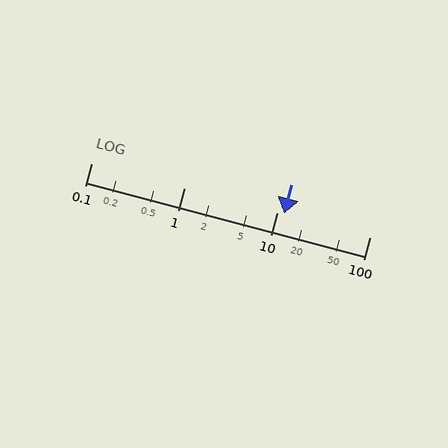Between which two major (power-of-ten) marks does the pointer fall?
The pointer is between 10 and 100.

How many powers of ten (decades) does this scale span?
The scale spans 3 decades, from 0.1 to 100.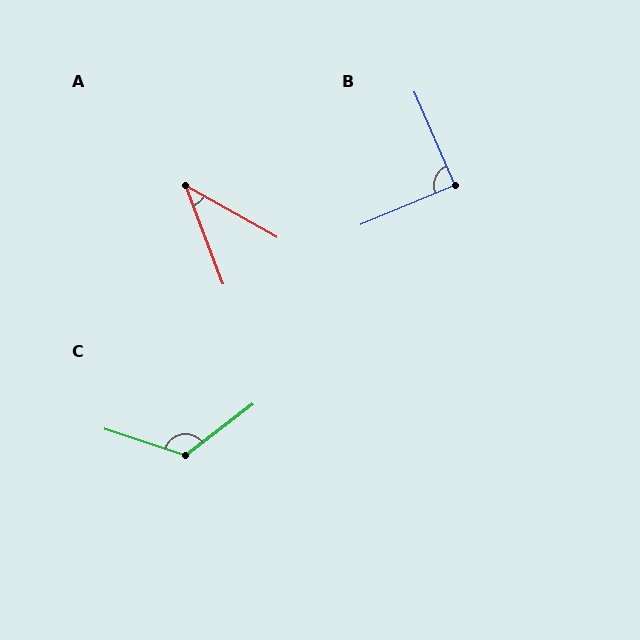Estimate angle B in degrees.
Approximately 90 degrees.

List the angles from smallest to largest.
A (40°), B (90°), C (124°).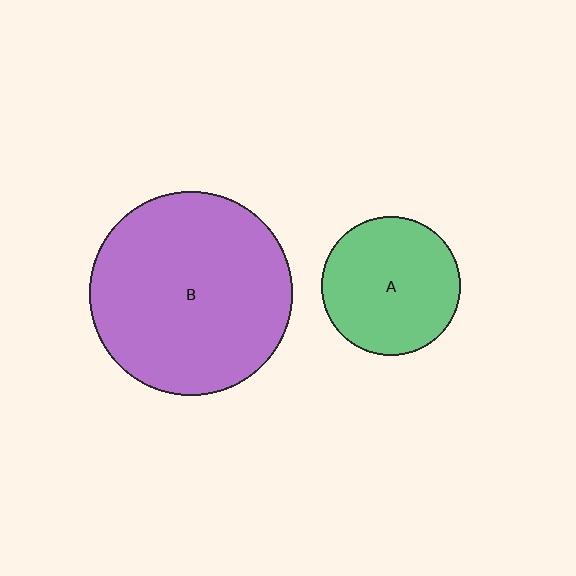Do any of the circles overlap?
No, none of the circles overlap.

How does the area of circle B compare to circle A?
Approximately 2.2 times.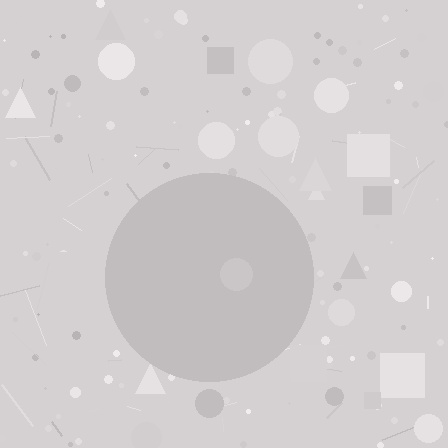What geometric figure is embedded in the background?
A circle is embedded in the background.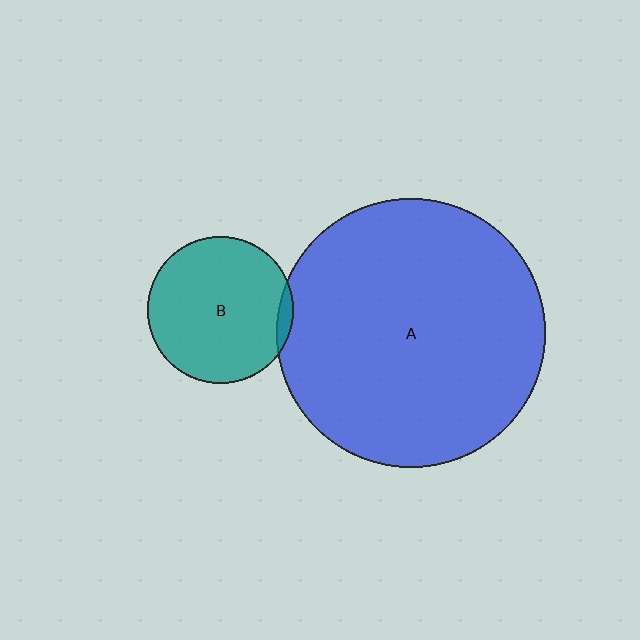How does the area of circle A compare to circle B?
Approximately 3.4 times.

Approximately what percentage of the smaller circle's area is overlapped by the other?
Approximately 5%.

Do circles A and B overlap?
Yes.